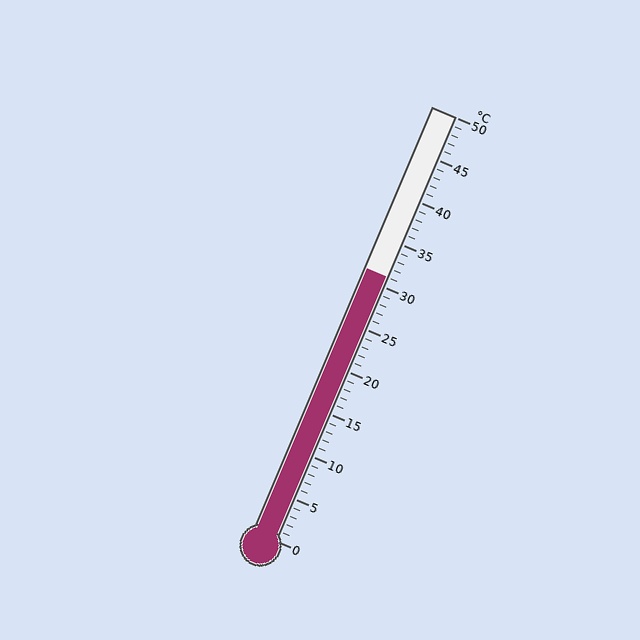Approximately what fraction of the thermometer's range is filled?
The thermometer is filled to approximately 60% of its range.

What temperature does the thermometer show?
The thermometer shows approximately 31°C.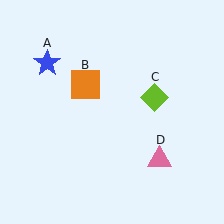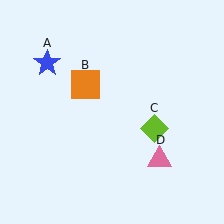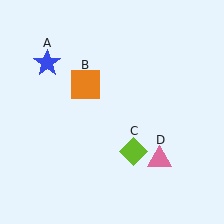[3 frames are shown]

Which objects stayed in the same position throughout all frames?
Blue star (object A) and orange square (object B) and pink triangle (object D) remained stationary.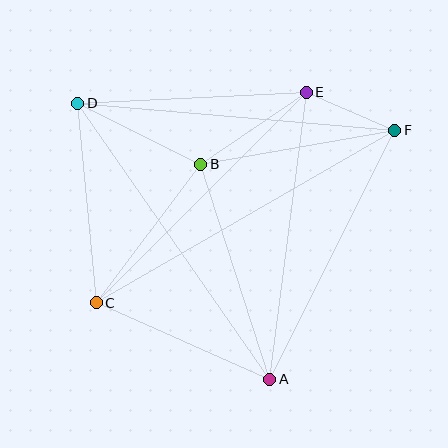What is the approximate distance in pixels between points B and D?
The distance between B and D is approximately 137 pixels.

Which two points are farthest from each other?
Points C and F are farthest from each other.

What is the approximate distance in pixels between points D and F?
The distance between D and F is approximately 318 pixels.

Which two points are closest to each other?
Points E and F are closest to each other.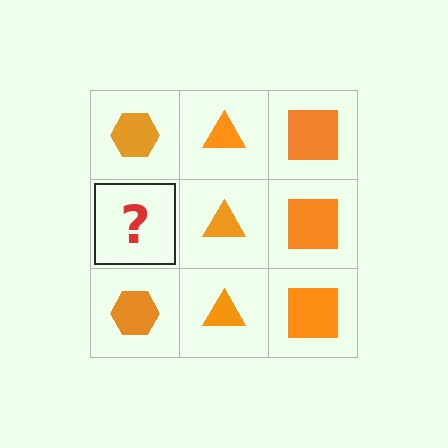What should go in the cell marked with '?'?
The missing cell should contain an orange hexagon.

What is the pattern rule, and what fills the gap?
The rule is that each column has a consistent shape. The gap should be filled with an orange hexagon.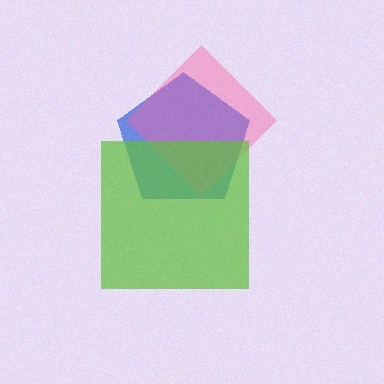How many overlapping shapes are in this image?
There are 3 overlapping shapes in the image.